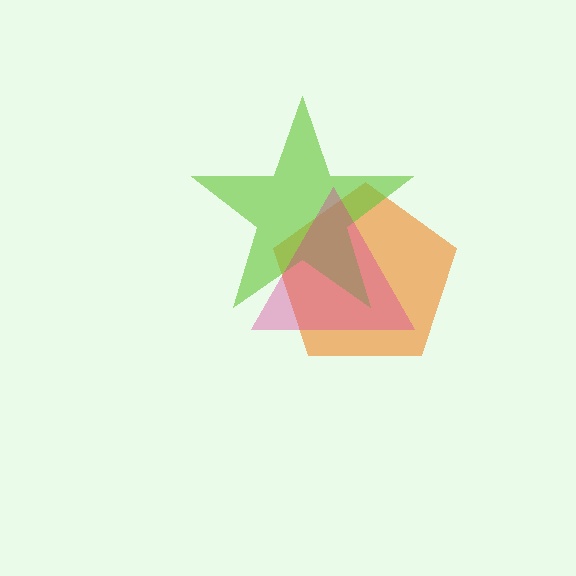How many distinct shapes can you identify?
There are 3 distinct shapes: an orange pentagon, a lime star, a magenta triangle.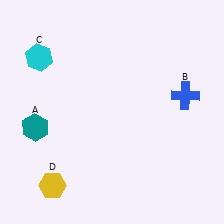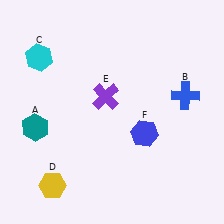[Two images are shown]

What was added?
A purple cross (E), a blue hexagon (F) were added in Image 2.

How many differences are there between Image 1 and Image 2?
There are 2 differences between the two images.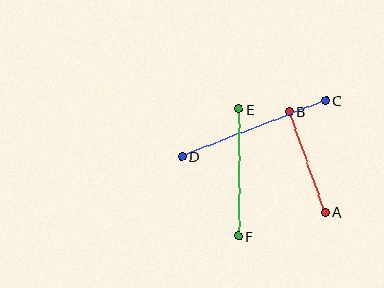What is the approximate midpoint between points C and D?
The midpoint is at approximately (254, 129) pixels.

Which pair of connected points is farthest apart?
Points C and D are farthest apart.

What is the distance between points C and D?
The distance is approximately 154 pixels.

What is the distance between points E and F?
The distance is approximately 127 pixels.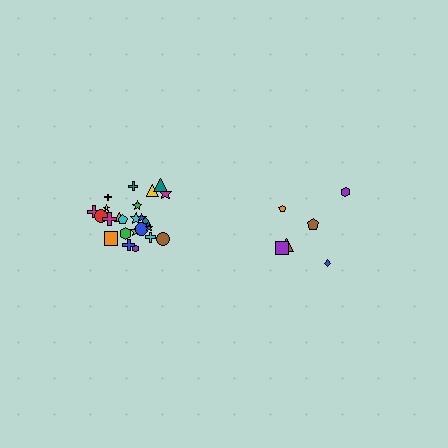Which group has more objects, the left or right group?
The left group.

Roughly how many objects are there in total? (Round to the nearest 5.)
Roughly 30 objects in total.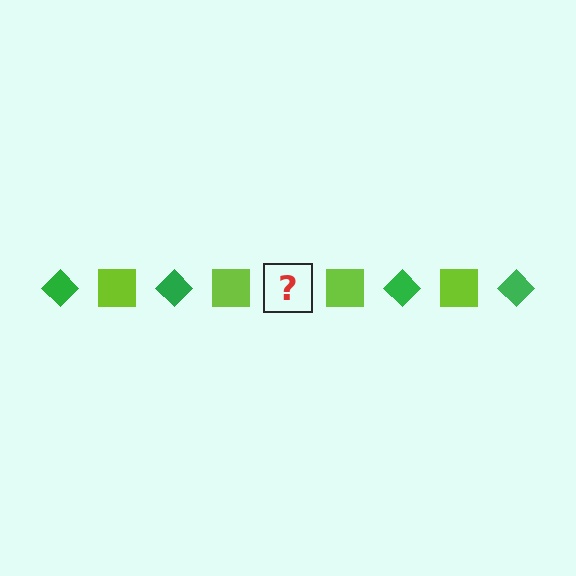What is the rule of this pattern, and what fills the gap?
The rule is that the pattern alternates between green diamond and lime square. The gap should be filled with a green diamond.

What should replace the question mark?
The question mark should be replaced with a green diamond.